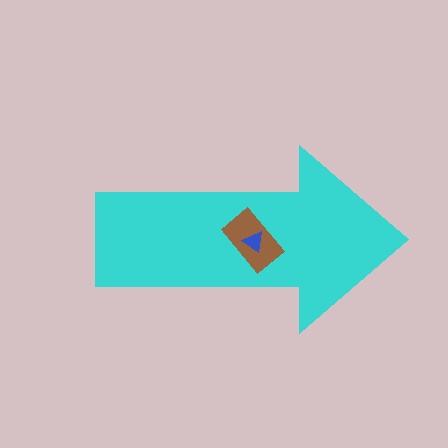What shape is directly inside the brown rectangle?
The blue triangle.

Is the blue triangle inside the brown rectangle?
Yes.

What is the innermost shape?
The blue triangle.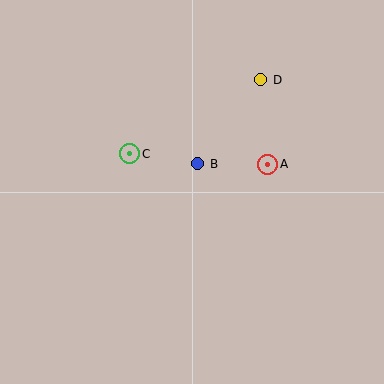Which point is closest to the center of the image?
Point B at (198, 164) is closest to the center.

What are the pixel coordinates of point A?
Point A is at (268, 164).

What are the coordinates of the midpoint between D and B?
The midpoint between D and B is at (229, 122).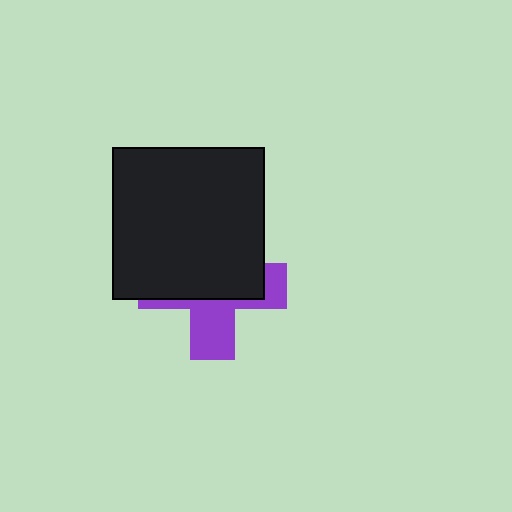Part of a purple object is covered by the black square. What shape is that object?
It is a cross.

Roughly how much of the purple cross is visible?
A small part of it is visible (roughly 40%).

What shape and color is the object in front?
The object in front is a black square.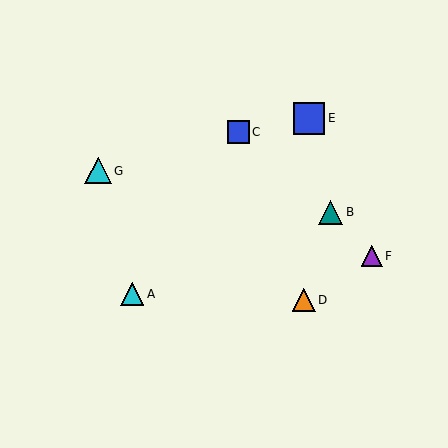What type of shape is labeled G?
Shape G is a cyan triangle.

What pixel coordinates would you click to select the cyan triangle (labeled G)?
Click at (98, 171) to select the cyan triangle G.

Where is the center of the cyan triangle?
The center of the cyan triangle is at (132, 294).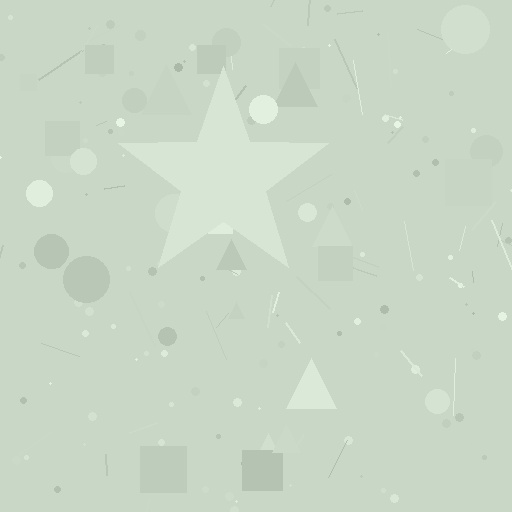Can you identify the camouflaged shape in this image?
The camouflaged shape is a star.